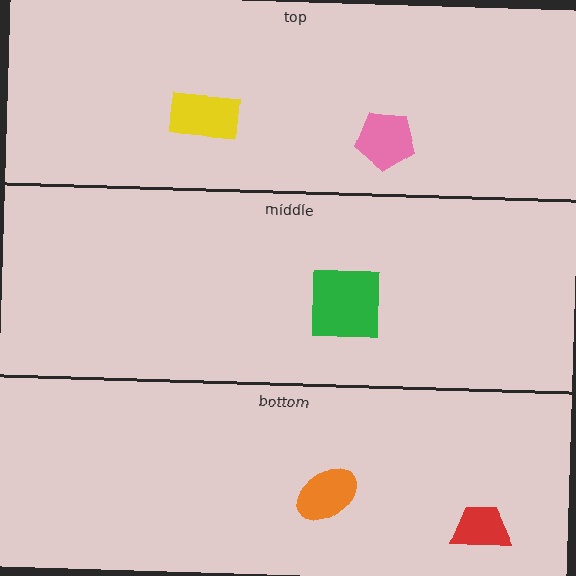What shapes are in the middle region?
The green square.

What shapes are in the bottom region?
The orange ellipse, the red trapezoid.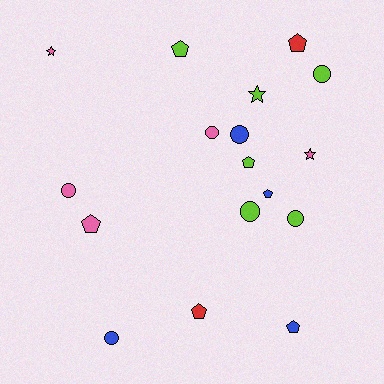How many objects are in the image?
There are 17 objects.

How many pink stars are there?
There are 2 pink stars.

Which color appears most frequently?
Lime, with 6 objects.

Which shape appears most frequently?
Pentagon, with 7 objects.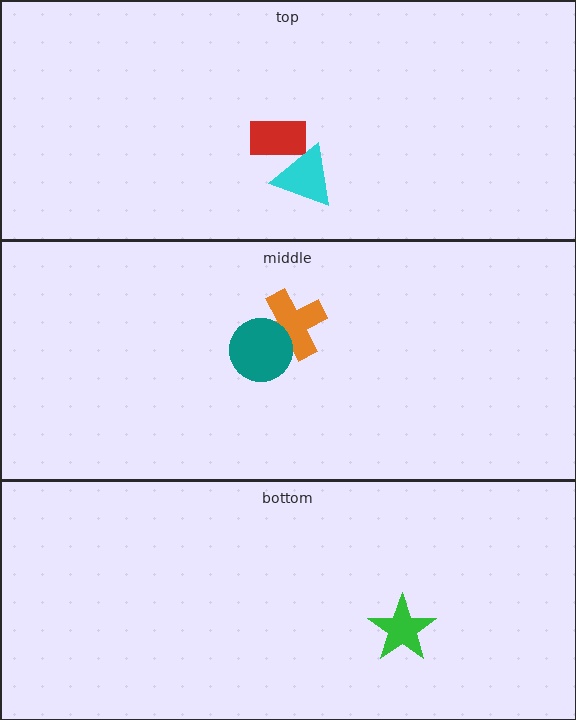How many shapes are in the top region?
2.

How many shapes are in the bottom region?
1.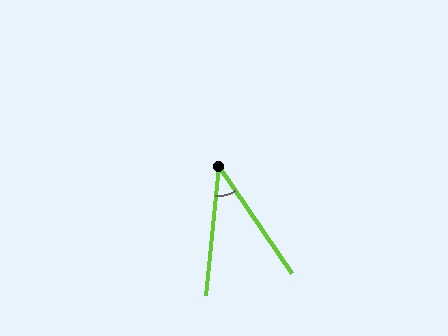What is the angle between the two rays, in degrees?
Approximately 40 degrees.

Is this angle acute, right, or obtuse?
It is acute.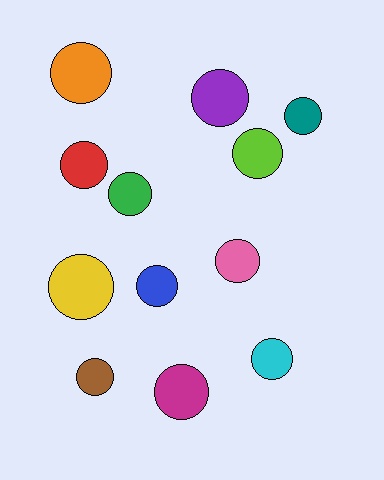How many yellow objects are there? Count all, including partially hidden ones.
There is 1 yellow object.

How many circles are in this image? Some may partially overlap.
There are 12 circles.